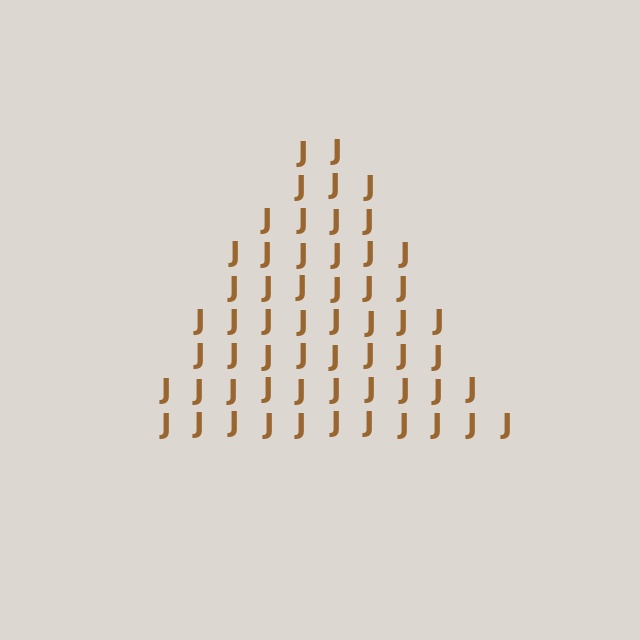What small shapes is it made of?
It is made of small letter J's.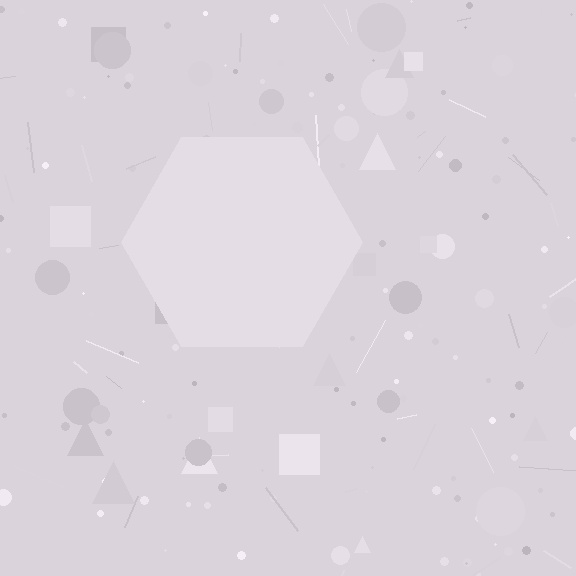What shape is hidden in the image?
A hexagon is hidden in the image.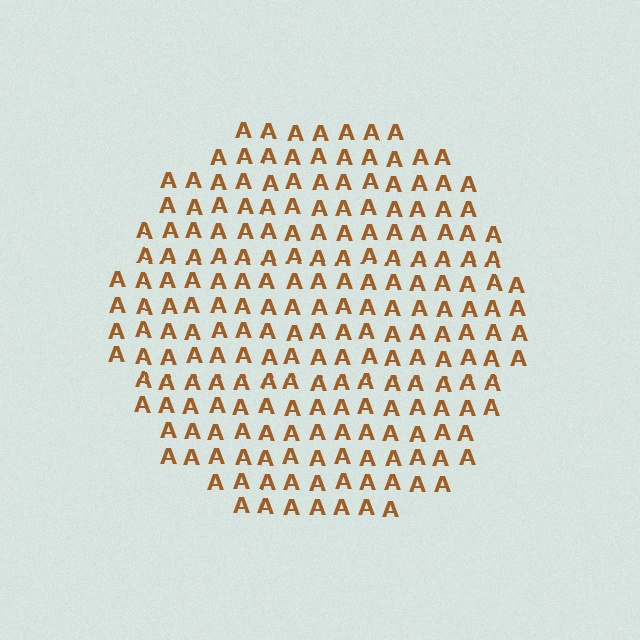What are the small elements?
The small elements are letter A's.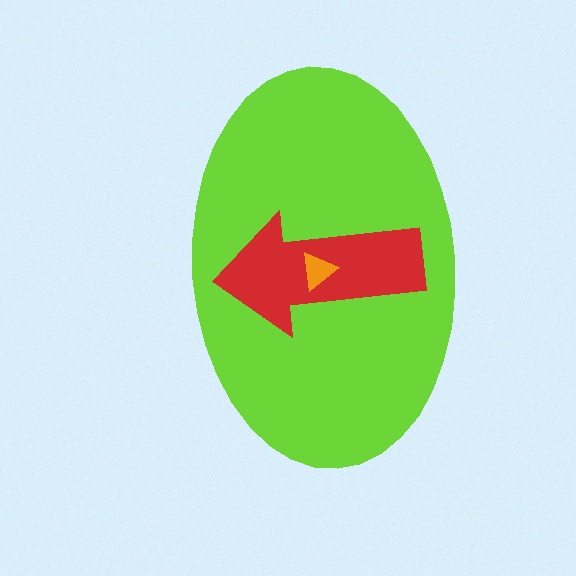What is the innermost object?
The orange triangle.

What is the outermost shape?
The lime ellipse.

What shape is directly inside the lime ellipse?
The red arrow.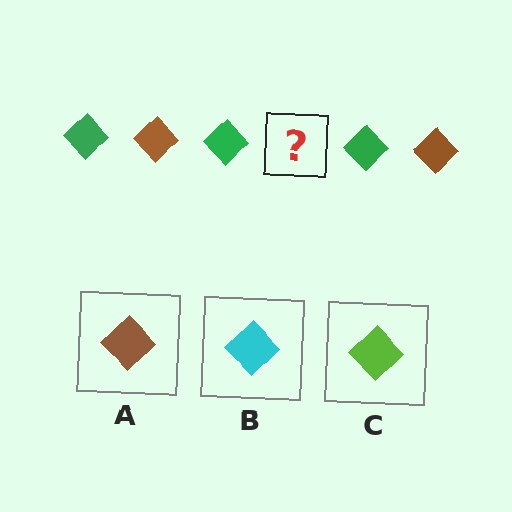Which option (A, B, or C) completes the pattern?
A.